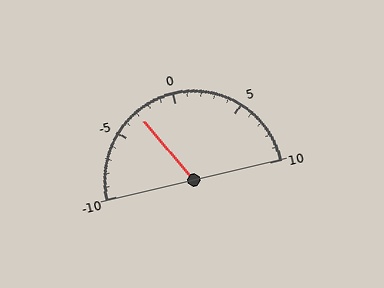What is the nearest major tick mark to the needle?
The nearest major tick mark is -5.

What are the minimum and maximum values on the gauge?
The gauge ranges from -10 to 10.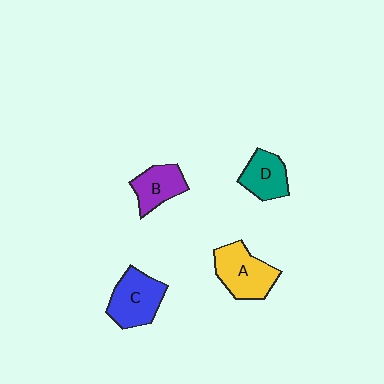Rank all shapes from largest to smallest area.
From largest to smallest: A (yellow), C (blue), B (purple), D (teal).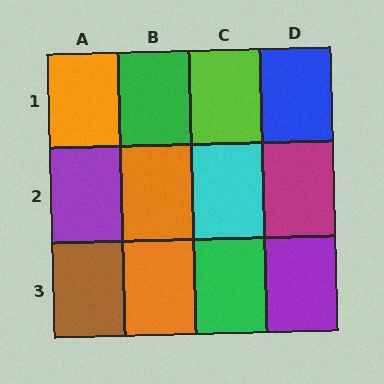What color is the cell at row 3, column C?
Green.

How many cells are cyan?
1 cell is cyan.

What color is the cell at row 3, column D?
Purple.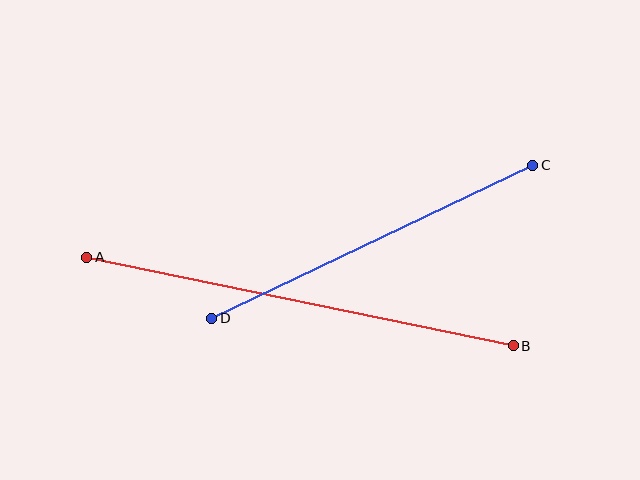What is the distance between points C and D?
The distance is approximately 355 pixels.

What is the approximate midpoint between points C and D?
The midpoint is at approximately (372, 242) pixels.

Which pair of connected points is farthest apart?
Points A and B are farthest apart.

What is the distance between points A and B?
The distance is approximately 436 pixels.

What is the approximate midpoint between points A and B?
The midpoint is at approximately (300, 301) pixels.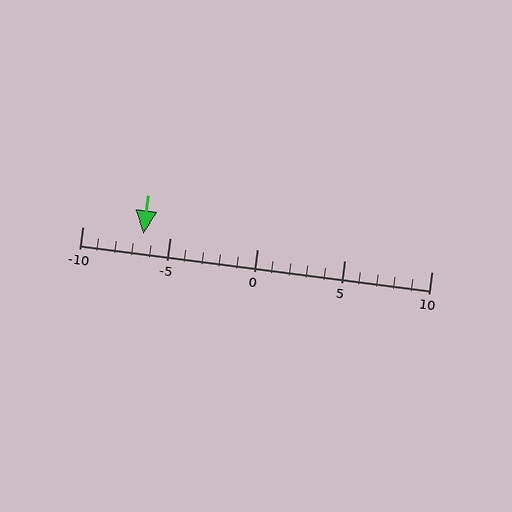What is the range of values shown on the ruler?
The ruler shows values from -10 to 10.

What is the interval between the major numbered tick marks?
The major tick marks are spaced 5 units apart.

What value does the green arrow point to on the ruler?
The green arrow points to approximately -6.